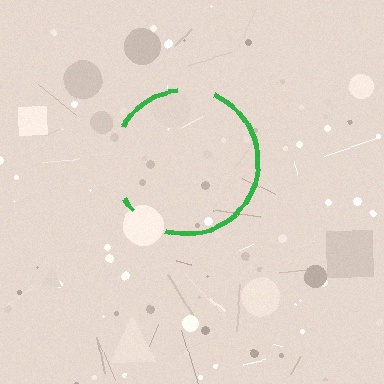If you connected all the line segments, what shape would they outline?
They would outline a circle.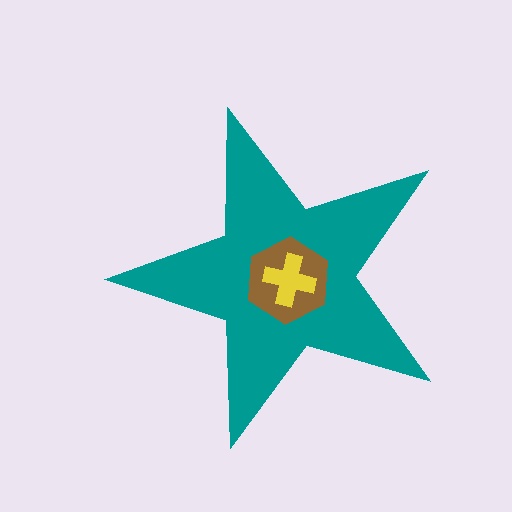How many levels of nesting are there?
3.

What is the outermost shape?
The teal star.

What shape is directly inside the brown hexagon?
The yellow cross.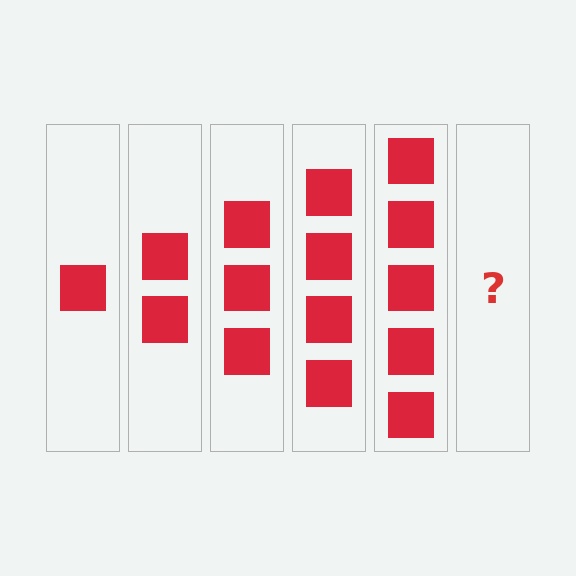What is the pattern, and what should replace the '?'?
The pattern is that each step adds one more square. The '?' should be 6 squares.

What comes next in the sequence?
The next element should be 6 squares.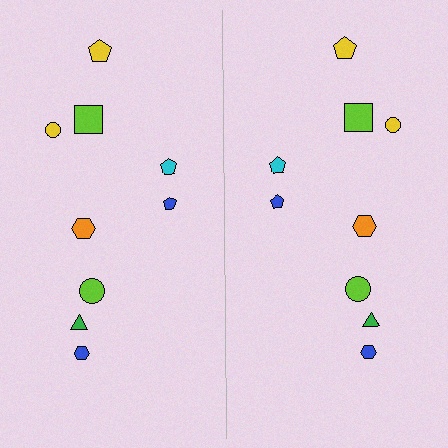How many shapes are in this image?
There are 18 shapes in this image.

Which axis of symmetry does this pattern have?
The pattern has a vertical axis of symmetry running through the center of the image.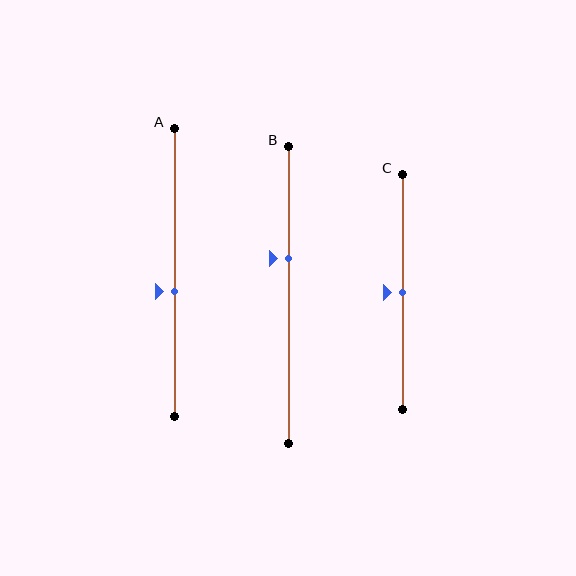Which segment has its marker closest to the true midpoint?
Segment C has its marker closest to the true midpoint.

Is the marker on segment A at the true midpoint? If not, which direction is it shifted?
No, the marker on segment A is shifted downward by about 7% of the segment length.